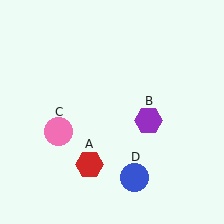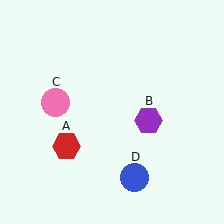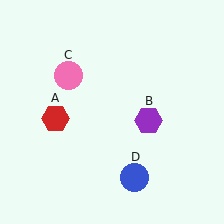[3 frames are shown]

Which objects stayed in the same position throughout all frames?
Purple hexagon (object B) and blue circle (object D) remained stationary.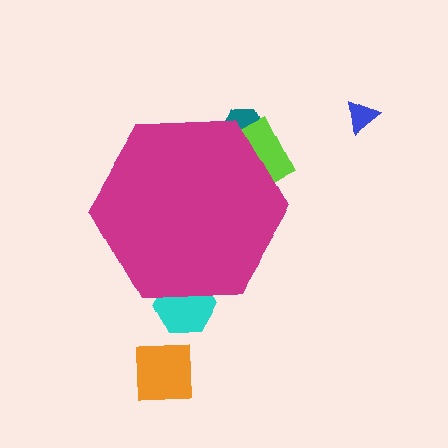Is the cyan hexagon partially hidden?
Yes, the cyan hexagon is partially hidden behind the magenta hexagon.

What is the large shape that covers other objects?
A magenta hexagon.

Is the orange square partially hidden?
No, the orange square is fully visible.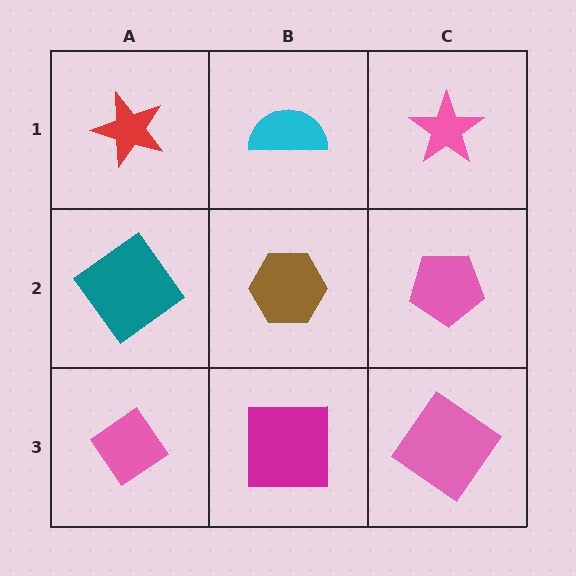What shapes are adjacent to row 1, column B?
A brown hexagon (row 2, column B), a red star (row 1, column A), a pink star (row 1, column C).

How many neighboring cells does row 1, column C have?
2.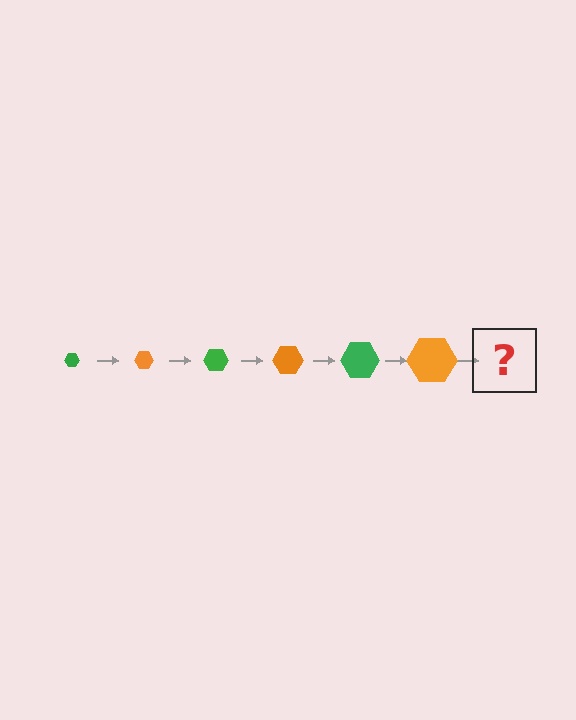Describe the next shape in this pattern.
It should be a green hexagon, larger than the previous one.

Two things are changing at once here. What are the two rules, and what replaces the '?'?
The two rules are that the hexagon grows larger each step and the color cycles through green and orange. The '?' should be a green hexagon, larger than the previous one.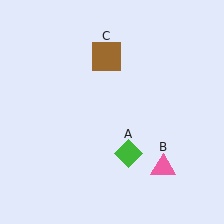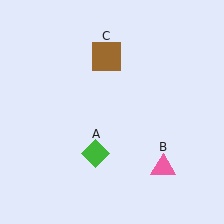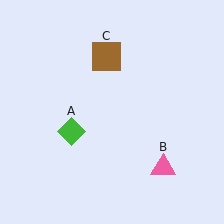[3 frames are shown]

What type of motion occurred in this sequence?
The green diamond (object A) rotated clockwise around the center of the scene.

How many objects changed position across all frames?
1 object changed position: green diamond (object A).